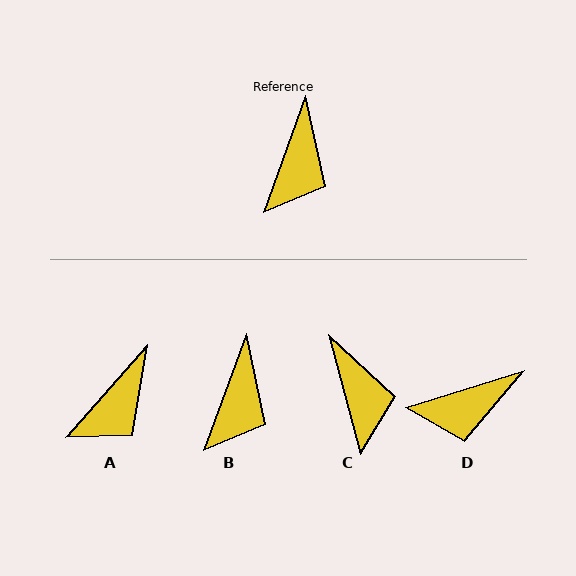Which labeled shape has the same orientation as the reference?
B.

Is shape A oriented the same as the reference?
No, it is off by about 21 degrees.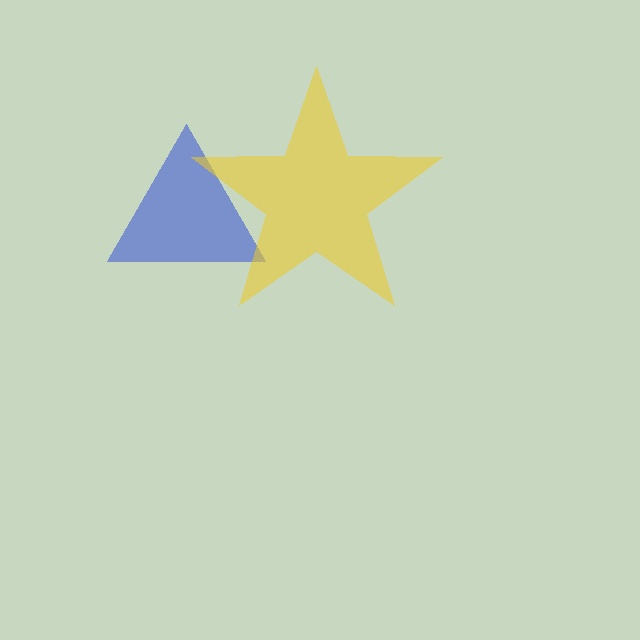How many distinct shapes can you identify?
There are 2 distinct shapes: a blue triangle, a yellow star.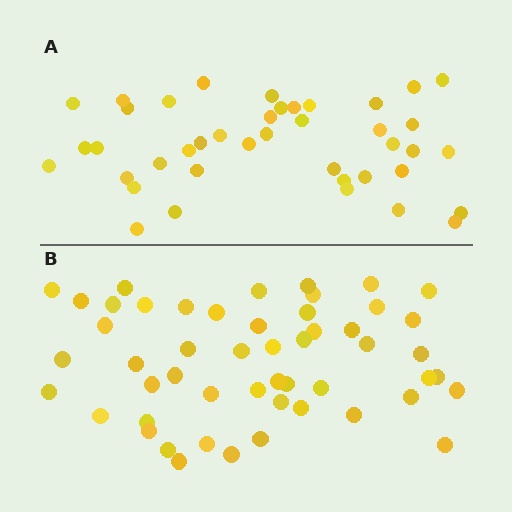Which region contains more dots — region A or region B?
Region B (the bottom region) has more dots.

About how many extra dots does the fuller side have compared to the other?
Region B has roughly 10 or so more dots than region A.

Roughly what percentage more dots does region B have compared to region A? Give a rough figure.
About 25% more.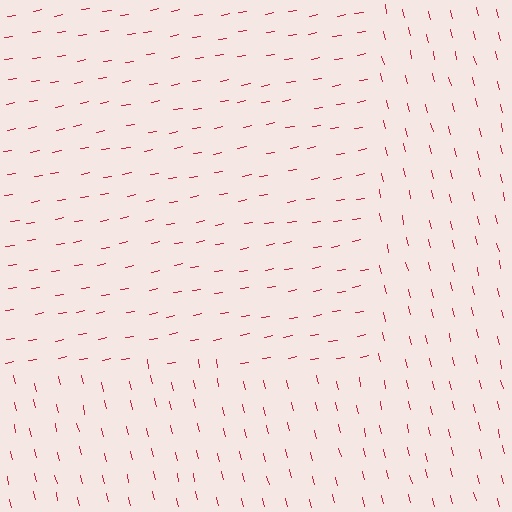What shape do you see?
I see a rectangle.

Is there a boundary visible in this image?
Yes, there is a texture boundary formed by a change in line orientation.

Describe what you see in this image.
The image is filled with small red line segments. A rectangle region in the image has lines oriented differently from the surrounding lines, creating a visible texture boundary.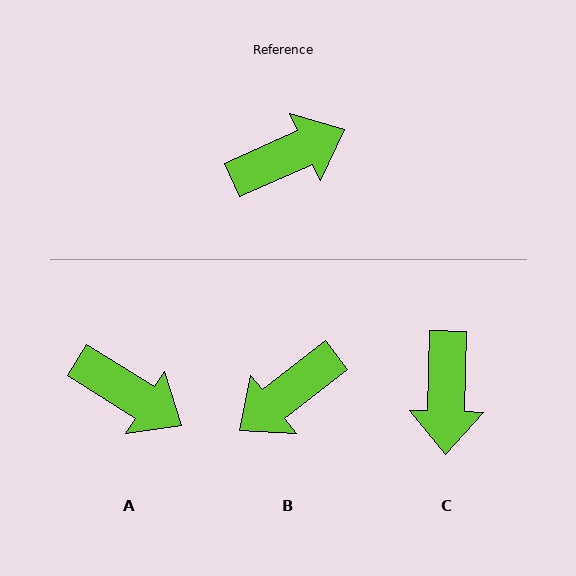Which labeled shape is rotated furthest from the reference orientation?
B, about 166 degrees away.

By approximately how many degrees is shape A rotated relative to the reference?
Approximately 56 degrees clockwise.